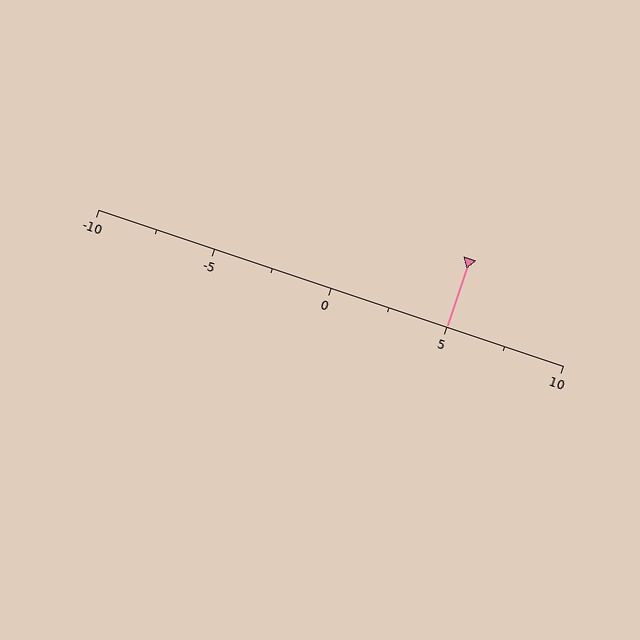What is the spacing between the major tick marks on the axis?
The major ticks are spaced 5 apart.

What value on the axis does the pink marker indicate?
The marker indicates approximately 5.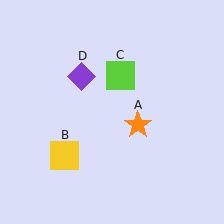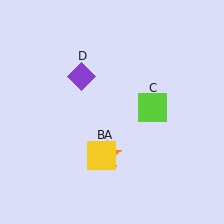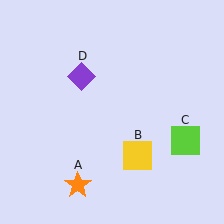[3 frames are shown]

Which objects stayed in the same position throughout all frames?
Purple diamond (object D) remained stationary.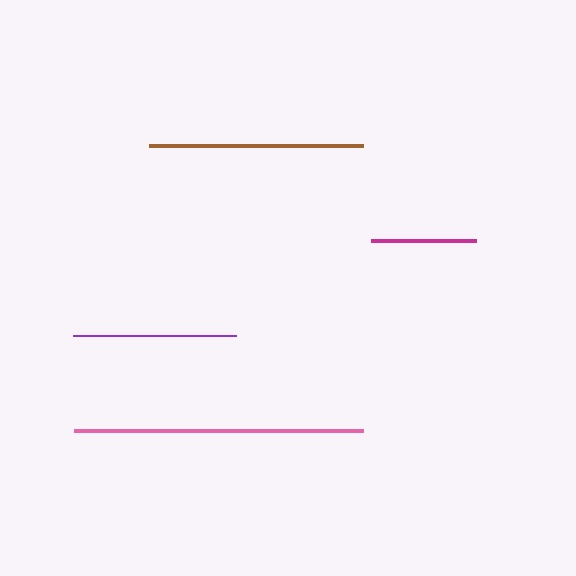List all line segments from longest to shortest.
From longest to shortest: pink, brown, purple, magenta.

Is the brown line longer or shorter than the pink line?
The pink line is longer than the brown line.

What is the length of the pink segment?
The pink segment is approximately 288 pixels long.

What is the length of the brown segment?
The brown segment is approximately 213 pixels long.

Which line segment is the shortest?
The magenta line is the shortest at approximately 105 pixels.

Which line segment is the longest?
The pink line is the longest at approximately 288 pixels.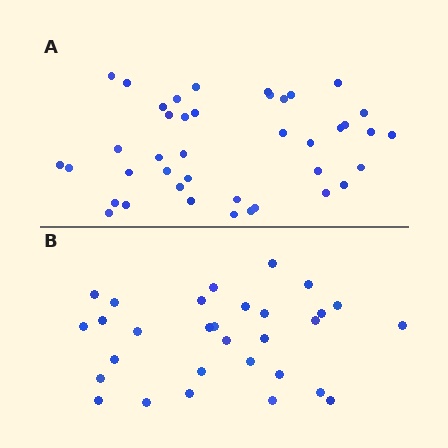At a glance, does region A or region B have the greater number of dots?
Region A (the top region) has more dots.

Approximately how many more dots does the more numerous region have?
Region A has roughly 12 or so more dots than region B.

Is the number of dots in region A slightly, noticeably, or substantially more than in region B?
Region A has noticeably more, but not dramatically so. The ratio is roughly 1.4 to 1.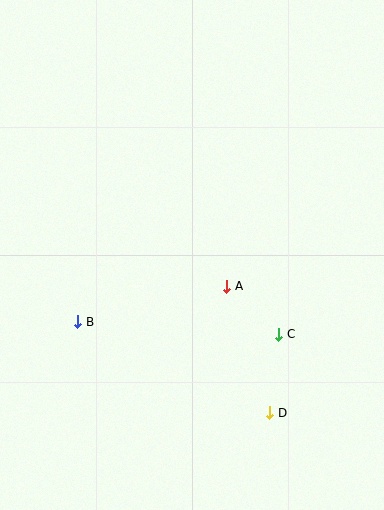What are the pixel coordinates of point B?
Point B is at (78, 322).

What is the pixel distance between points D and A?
The distance between D and A is 134 pixels.